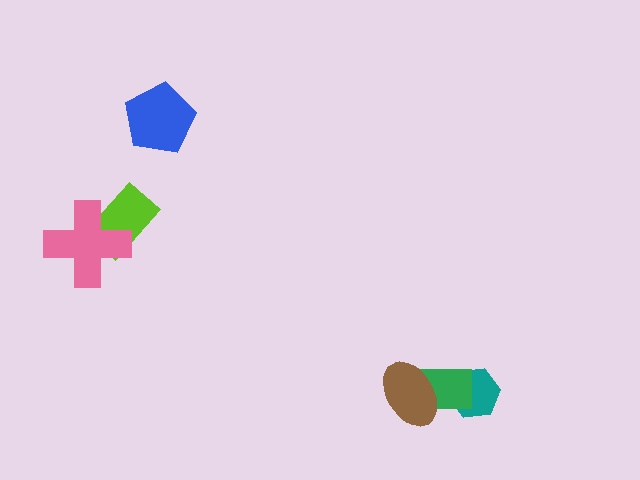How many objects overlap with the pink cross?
1 object overlaps with the pink cross.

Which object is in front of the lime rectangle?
The pink cross is in front of the lime rectangle.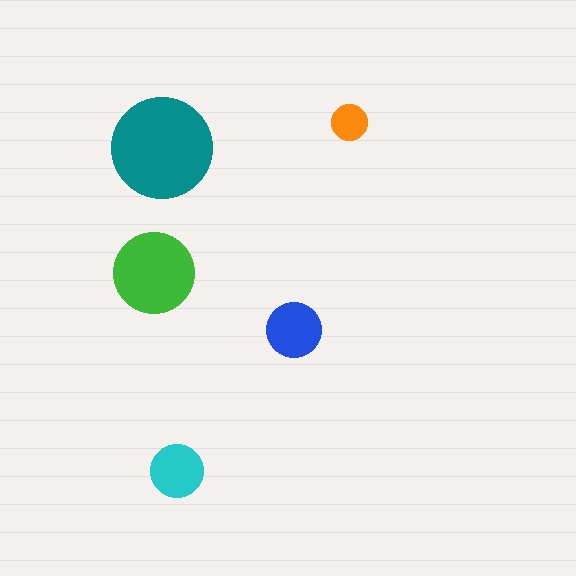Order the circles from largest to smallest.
the teal one, the green one, the blue one, the cyan one, the orange one.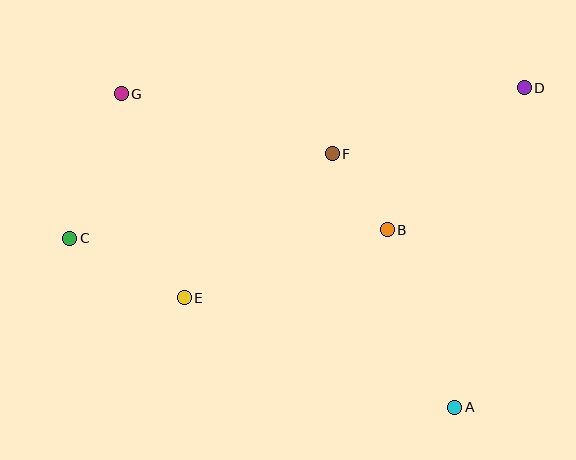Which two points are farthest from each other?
Points C and D are farthest from each other.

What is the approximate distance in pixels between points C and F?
The distance between C and F is approximately 276 pixels.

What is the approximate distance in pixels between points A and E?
The distance between A and E is approximately 292 pixels.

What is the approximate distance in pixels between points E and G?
The distance between E and G is approximately 214 pixels.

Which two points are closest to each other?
Points B and F are closest to each other.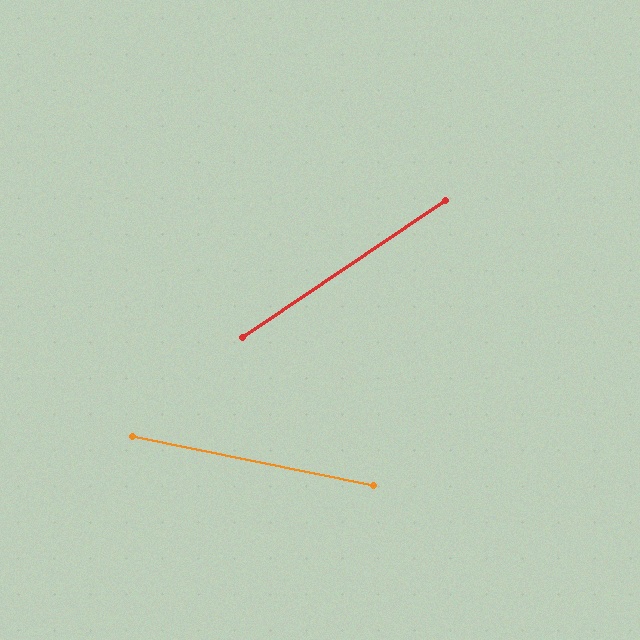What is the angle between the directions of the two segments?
Approximately 46 degrees.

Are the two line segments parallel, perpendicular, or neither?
Neither parallel nor perpendicular — they differ by about 46°.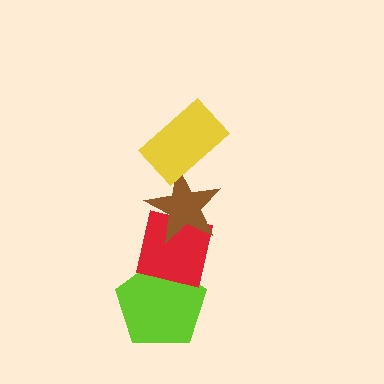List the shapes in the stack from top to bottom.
From top to bottom: the yellow rectangle, the brown star, the red square, the lime pentagon.